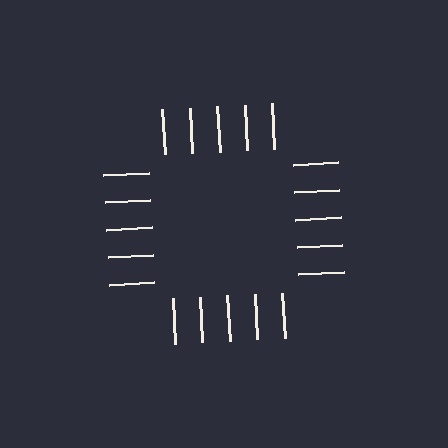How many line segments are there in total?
20 — 5 along each of the 4 edges.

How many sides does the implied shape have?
4 sides — the line-ends trace a square.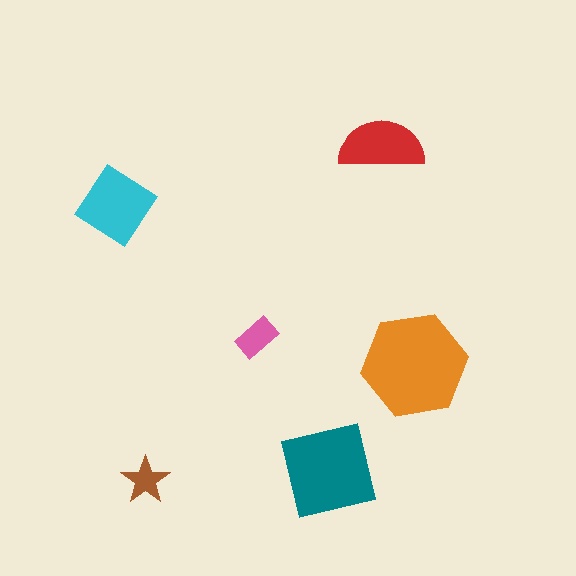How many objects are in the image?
There are 6 objects in the image.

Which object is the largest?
The orange hexagon.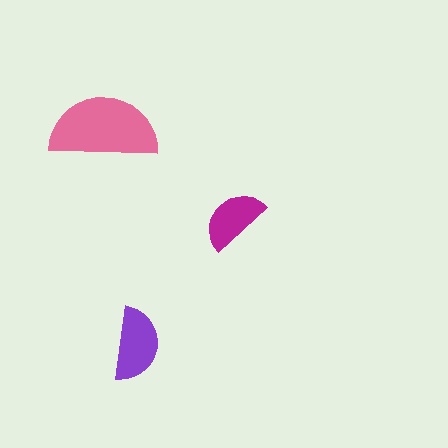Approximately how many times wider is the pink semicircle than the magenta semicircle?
About 1.5 times wider.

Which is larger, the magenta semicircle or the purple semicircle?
The purple one.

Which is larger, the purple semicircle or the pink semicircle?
The pink one.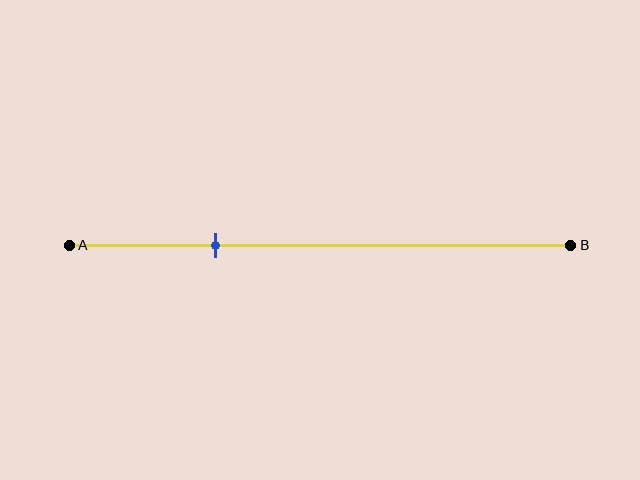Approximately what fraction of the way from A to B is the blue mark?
The blue mark is approximately 30% of the way from A to B.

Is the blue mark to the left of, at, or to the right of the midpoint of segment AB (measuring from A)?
The blue mark is to the left of the midpoint of segment AB.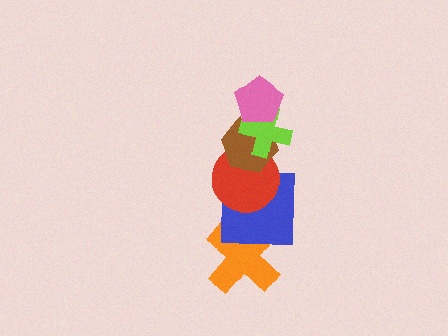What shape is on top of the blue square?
The red circle is on top of the blue square.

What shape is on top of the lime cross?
The pink pentagon is on top of the lime cross.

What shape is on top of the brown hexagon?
The lime cross is on top of the brown hexagon.